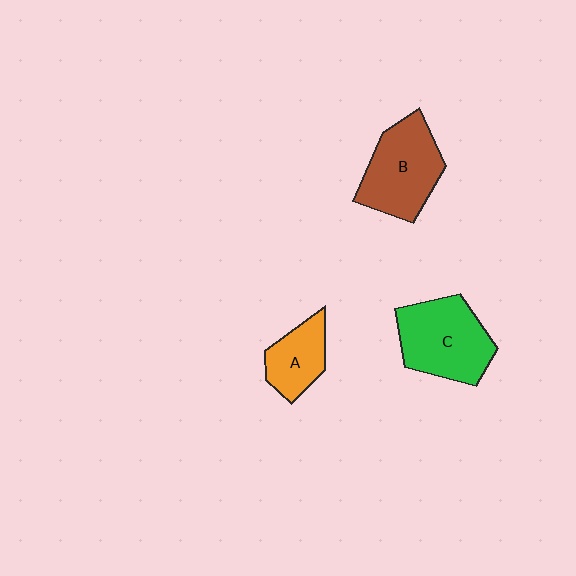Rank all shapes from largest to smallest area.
From largest to smallest: C (green), B (brown), A (orange).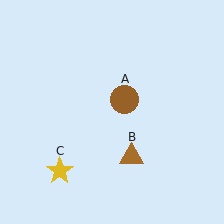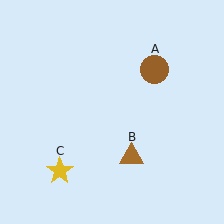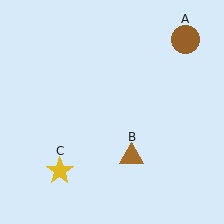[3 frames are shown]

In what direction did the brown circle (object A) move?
The brown circle (object A) moved up and to the right.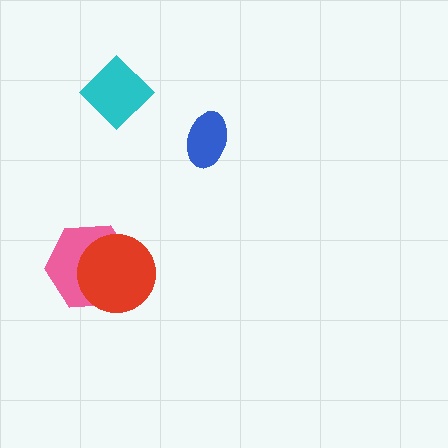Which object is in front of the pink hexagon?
The red circle is in front of the pink hexagon.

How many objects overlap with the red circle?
1 object overlaps with the red circle.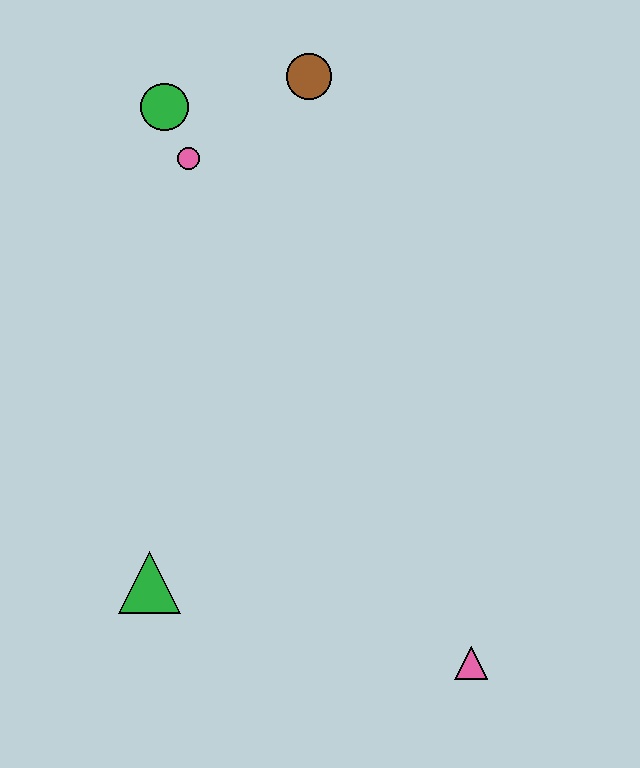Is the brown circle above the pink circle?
Yes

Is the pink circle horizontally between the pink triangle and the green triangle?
Yes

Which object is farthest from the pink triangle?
The green circle is farthest from the pink triangle.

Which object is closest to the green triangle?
The pink triangle is closest to the green triangle.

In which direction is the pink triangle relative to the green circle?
The pink triangle is below the green circle.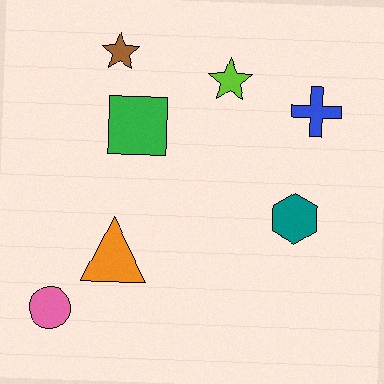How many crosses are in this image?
There is 1 cross.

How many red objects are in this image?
There are no red objects.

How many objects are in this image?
There are 7 objects.